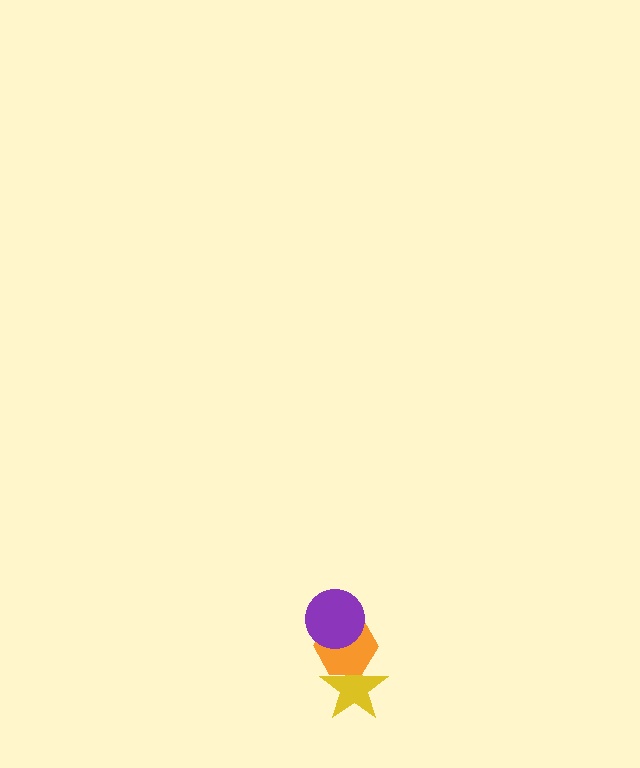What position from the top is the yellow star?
The yellow star is 3rd from the top.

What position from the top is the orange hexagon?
The orange hexagon is 2nd from the top.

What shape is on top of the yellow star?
The orange hexagon is on top of the yellow star.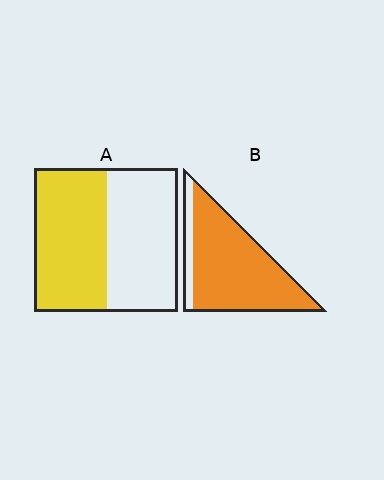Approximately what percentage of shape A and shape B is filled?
A is approximately 50% and B is approximately 85%.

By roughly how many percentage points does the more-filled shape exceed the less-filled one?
By roughly 35 percentage points (B over A).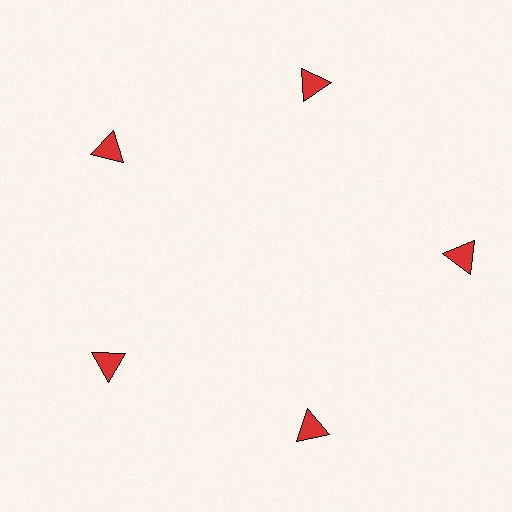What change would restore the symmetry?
The symmetry would be restored by moving it inward, back onto the ring so that all 5 triangles sit at equal angles and equal distance from the center.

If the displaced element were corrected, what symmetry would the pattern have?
It would have 5-fold rotational symmetry — the pattern would map onto itself every 72 degrees.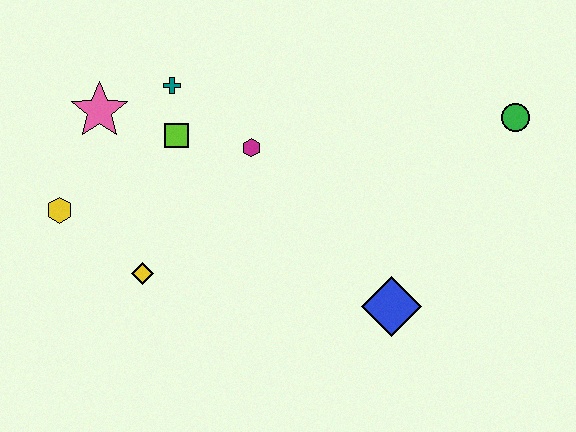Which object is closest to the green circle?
The blue diamond is closest to the green circle.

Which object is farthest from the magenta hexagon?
The green circle is farthest from the magenta hexagon.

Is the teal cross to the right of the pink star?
Yes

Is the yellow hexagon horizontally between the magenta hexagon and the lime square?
No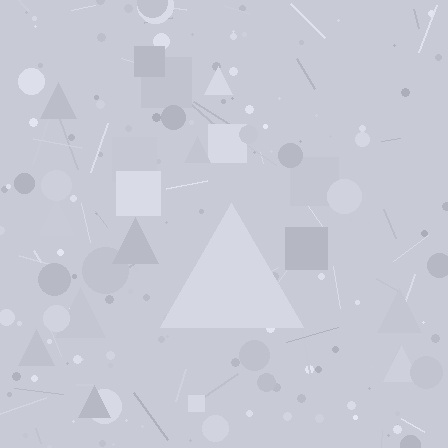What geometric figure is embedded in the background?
A triangle is embedded in the background.